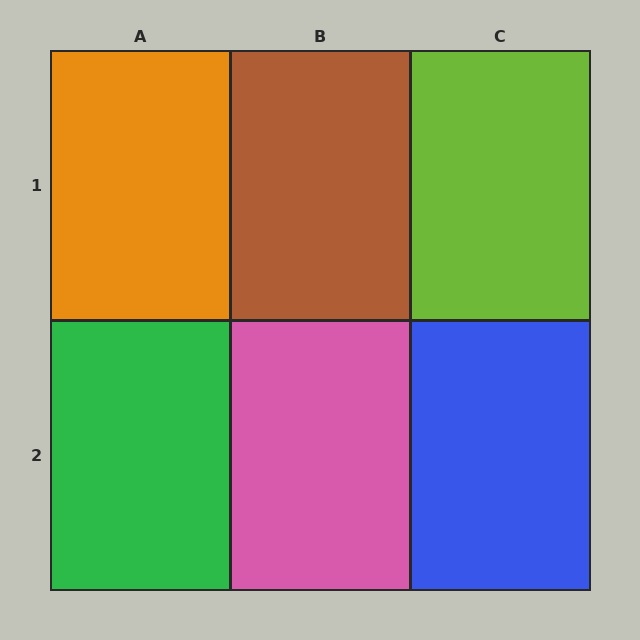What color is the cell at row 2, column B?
Pink.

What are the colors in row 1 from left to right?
Orange, brown, lime.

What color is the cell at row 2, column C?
Blue.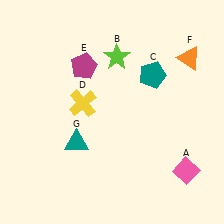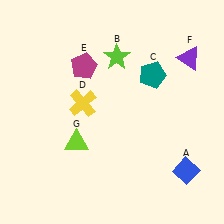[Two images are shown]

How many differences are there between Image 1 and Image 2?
There are 3 differences between the two images.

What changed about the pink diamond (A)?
In Image 1, A is pink. In Image 2, it changed to blue.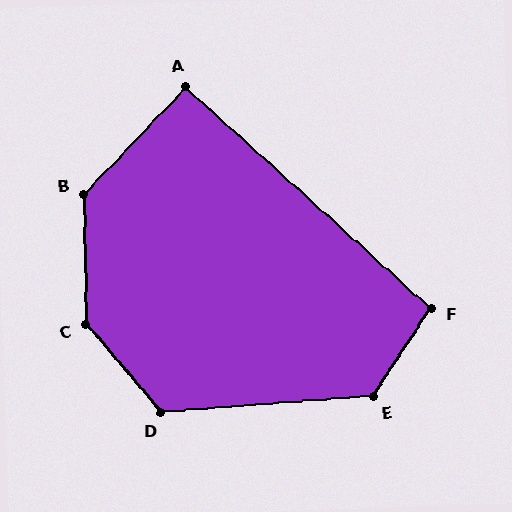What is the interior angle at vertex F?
Approximately 99 degrees (obtuse).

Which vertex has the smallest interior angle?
A, at approximately 92 degrees.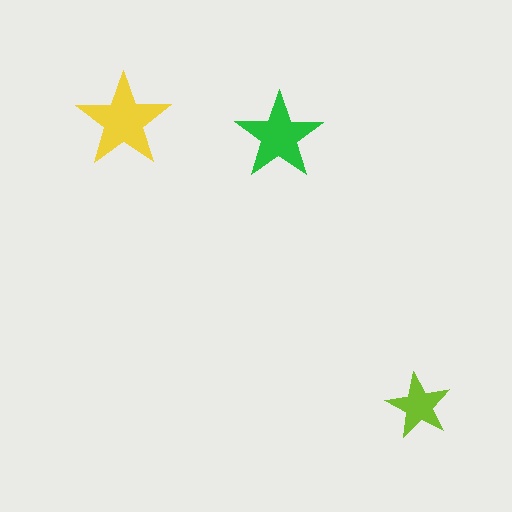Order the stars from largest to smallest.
the yellow one, the green one, the lime one.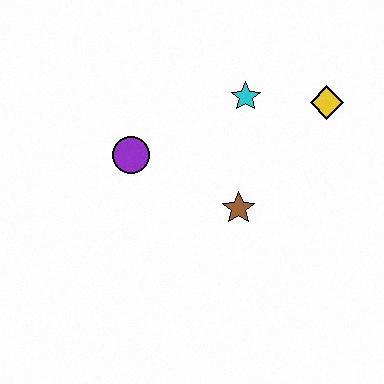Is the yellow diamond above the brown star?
Yes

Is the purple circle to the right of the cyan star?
No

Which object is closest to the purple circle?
The brown star is closest to the purple circle.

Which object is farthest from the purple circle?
The yellow diamond is farthest from the purple circle.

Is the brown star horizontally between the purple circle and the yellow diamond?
Yes